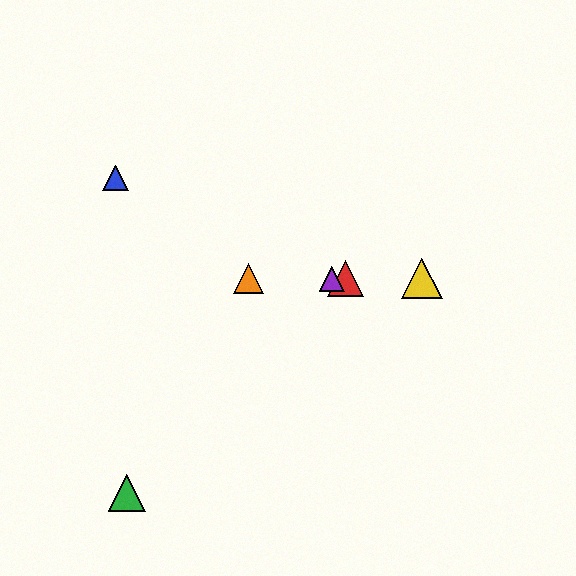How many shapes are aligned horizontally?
4 shapes (the red triangle, the yellow triangle, the purple triangle, the orange triangle) are aligned horizontally.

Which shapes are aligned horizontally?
The red triangle, the yellow triangle, the purple triangle, the orange triangle are aligned horizontally.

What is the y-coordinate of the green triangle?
The green triangle is at y≈493.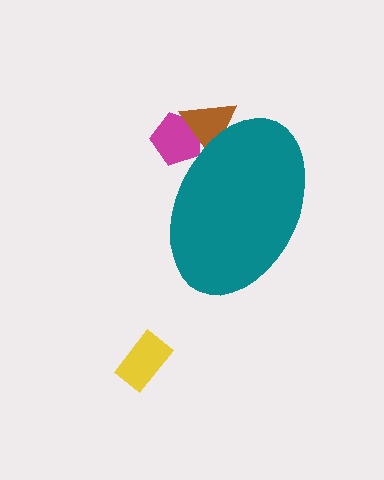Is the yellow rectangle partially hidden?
No, the yellow rectangle is fully visible.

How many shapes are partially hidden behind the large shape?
2 shapes are partially hidden.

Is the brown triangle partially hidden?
Yes, the brown triangle is partially hidden behind the teal ellipse.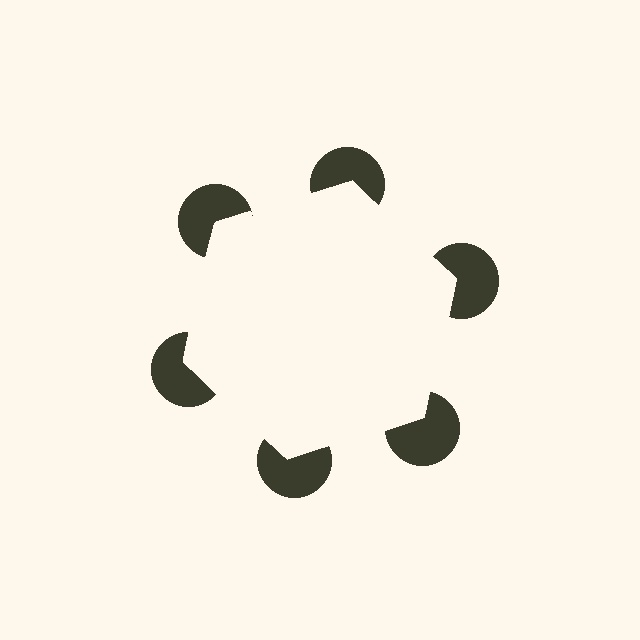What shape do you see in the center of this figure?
An illusory hexagon — its edges are inferred from the aligned wedge cuts in the pac-man discs, not physically drawn.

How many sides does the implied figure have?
6 sides.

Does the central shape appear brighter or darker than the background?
It typically appears slightly brighter than the background, even though no actual brightness change is drawn.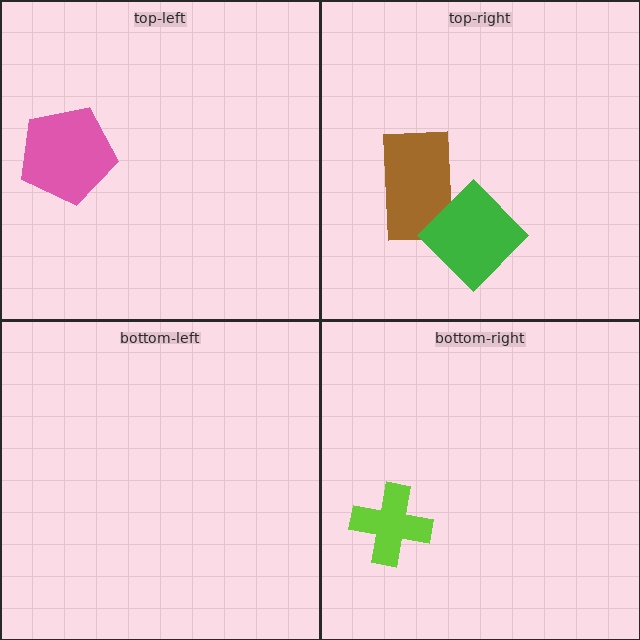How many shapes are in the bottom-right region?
1.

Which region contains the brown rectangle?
The top-right region.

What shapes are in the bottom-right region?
The lime cross.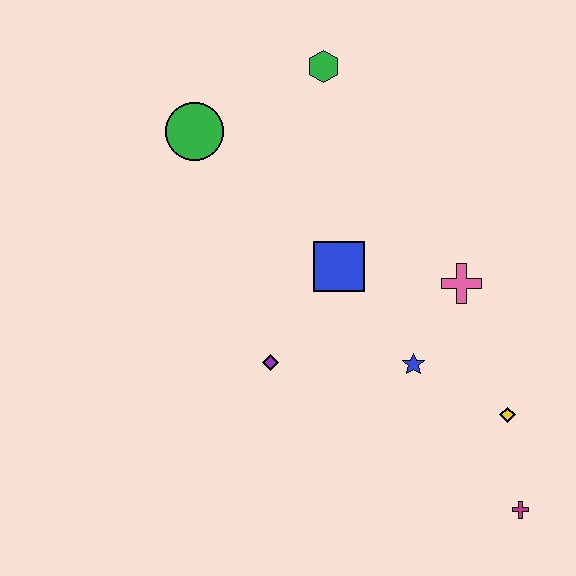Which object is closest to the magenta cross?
The yellow diamond is closest to the magenta cross.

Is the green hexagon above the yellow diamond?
Yes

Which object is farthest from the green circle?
The magenta cross is farthest from the green circle.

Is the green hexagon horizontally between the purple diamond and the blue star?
Yes